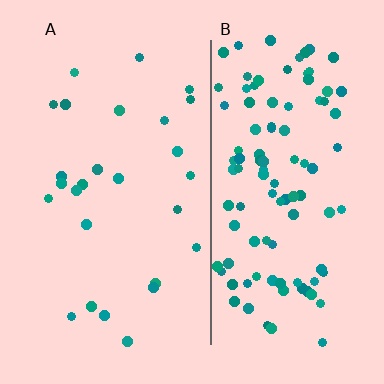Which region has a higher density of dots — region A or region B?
B (the right).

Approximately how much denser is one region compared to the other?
Approximately 3.9× — region B over region A.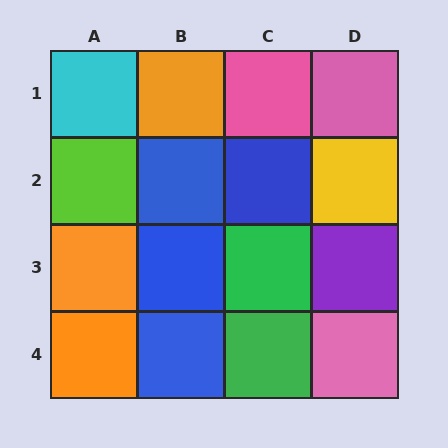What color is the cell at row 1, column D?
Pink.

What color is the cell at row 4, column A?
Orange.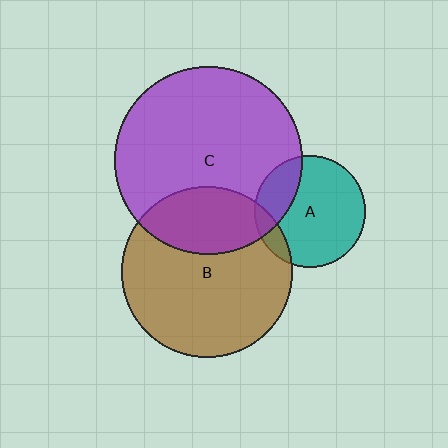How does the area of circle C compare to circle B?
Approximately 1.2 times.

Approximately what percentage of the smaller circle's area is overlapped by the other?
Approximately 10%.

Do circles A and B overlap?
Yes.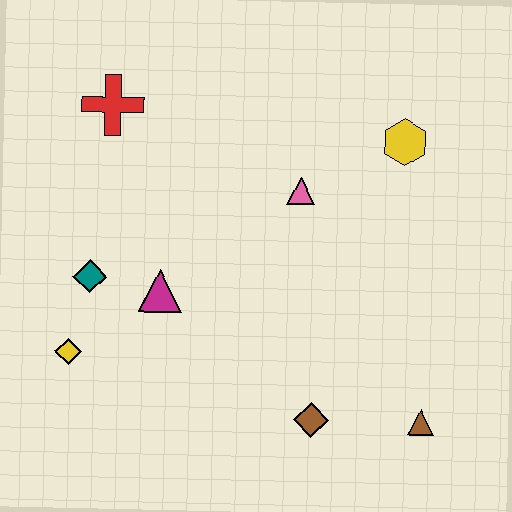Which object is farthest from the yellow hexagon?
The yellow diamond is farthest from the yellow hexagon.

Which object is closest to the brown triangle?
The brown diamond is closest to the brown triangle.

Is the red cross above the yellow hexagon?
Yes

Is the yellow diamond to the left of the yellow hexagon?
Yes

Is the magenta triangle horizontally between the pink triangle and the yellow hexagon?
No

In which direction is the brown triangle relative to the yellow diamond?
The brown triangle is to the right of the yellow diamond.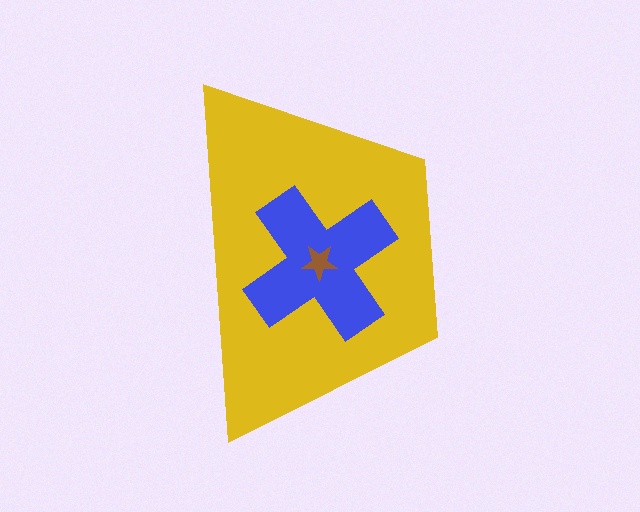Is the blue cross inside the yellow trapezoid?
Yes.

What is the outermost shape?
The yellow trapezoid.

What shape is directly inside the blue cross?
The brown star.